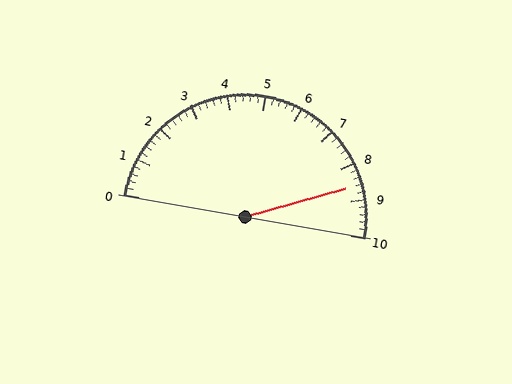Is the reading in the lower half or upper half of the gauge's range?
The reading is in the upper half of the range (0 to 10).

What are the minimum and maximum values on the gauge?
The gauge ranges from 0 to 10.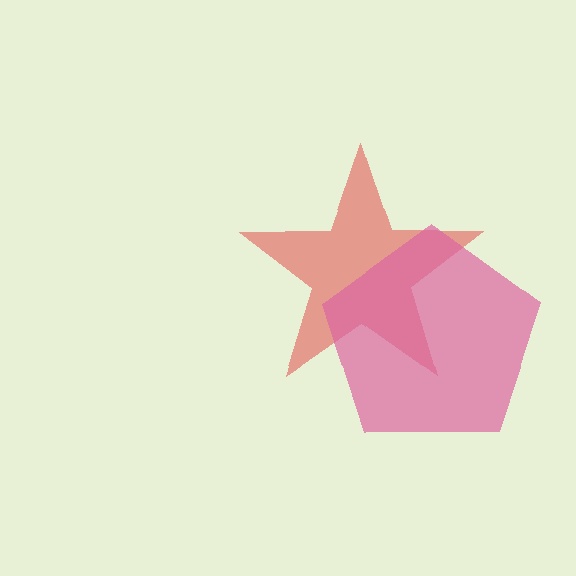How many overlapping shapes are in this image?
There are 2 overlapping shapes in the image.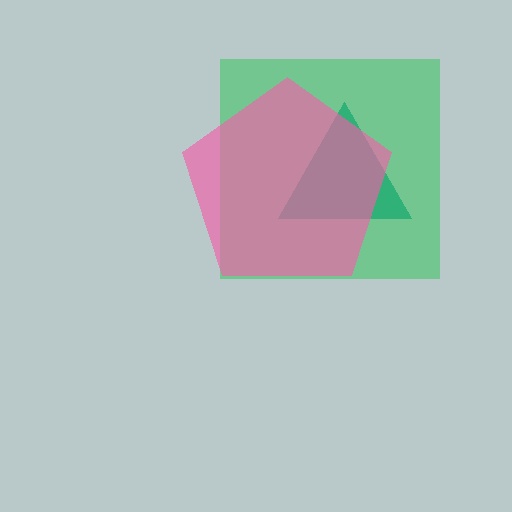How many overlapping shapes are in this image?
There are 3 overlapping shapes in the image.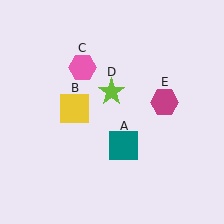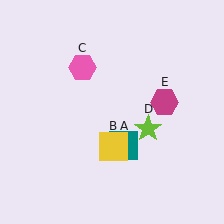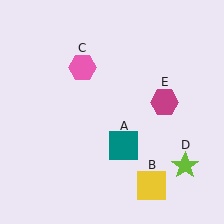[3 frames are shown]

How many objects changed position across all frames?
2 objects changed position: yellow square (object B), lime star (object D).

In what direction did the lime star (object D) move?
The lime star (object D) moved down and to the right.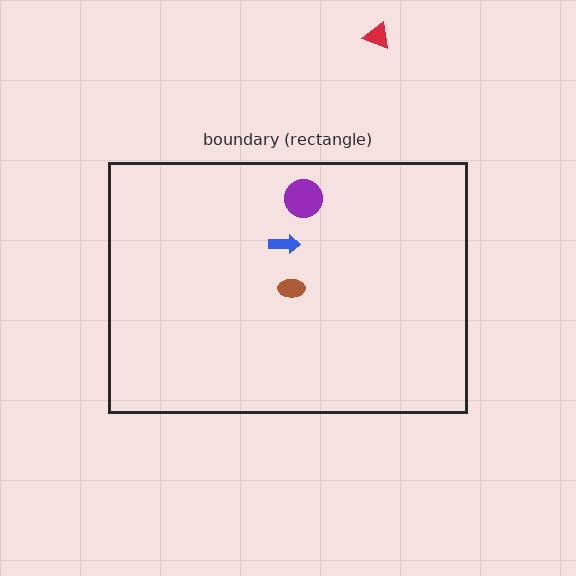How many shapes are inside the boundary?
3 inside, 1 outside.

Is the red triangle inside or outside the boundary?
Outside.